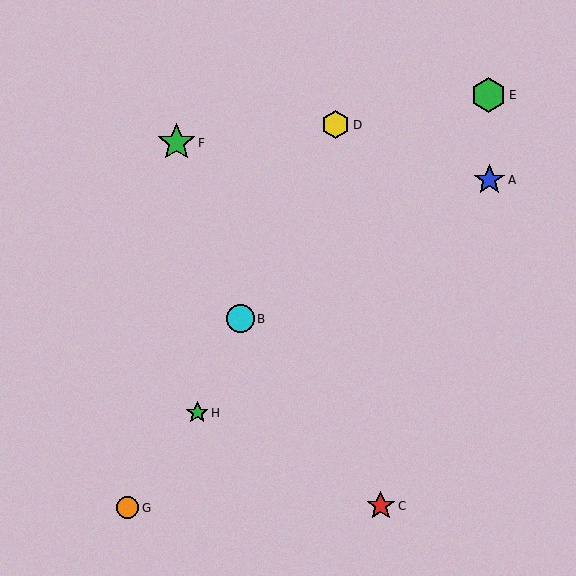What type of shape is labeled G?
Shape G is an orange circle.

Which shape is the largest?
The green star (labeled F) is the largest.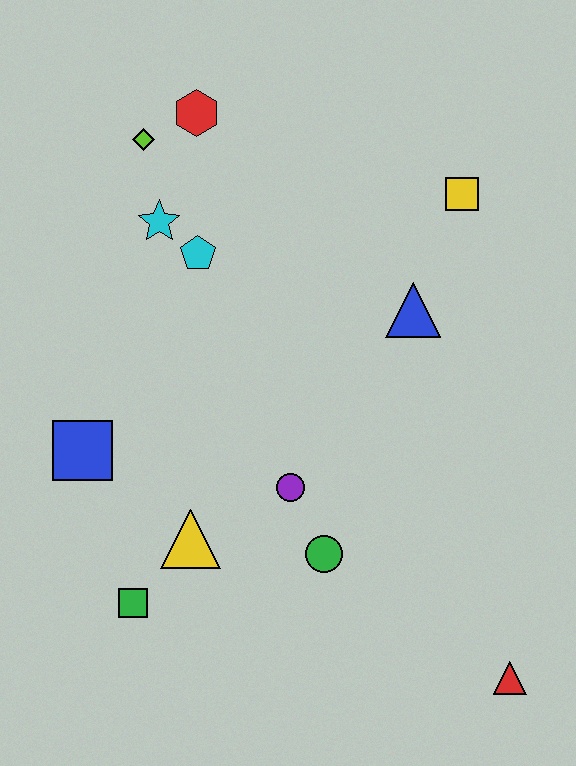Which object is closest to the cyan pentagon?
The cyan star is closest to the cyan pentagon.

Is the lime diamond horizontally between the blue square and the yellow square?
Yes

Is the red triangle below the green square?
Yes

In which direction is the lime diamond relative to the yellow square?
The lime diamond is to the left of the yellow square.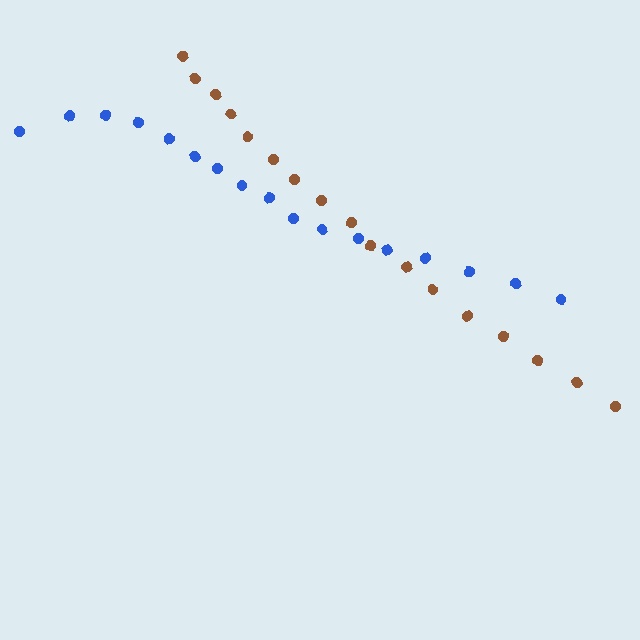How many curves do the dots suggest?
There are 2 distinct paths.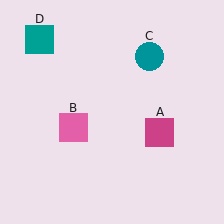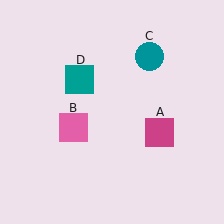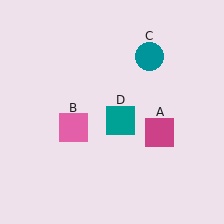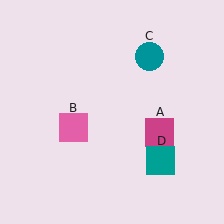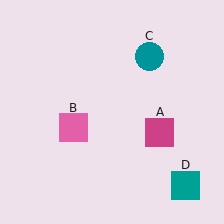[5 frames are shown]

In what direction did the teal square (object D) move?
The teal square (object D) moved down and to the right.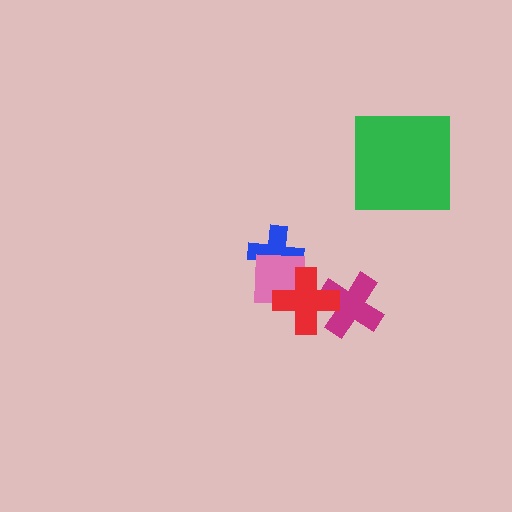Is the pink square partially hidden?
Yes, it is partially covered by another shape.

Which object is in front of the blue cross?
The pink square is in front of the blue cross.